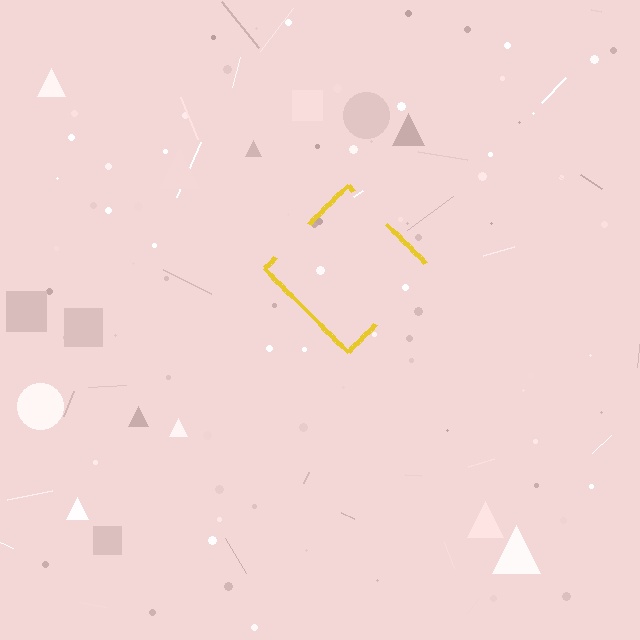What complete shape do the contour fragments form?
The contour fragments form a diamond.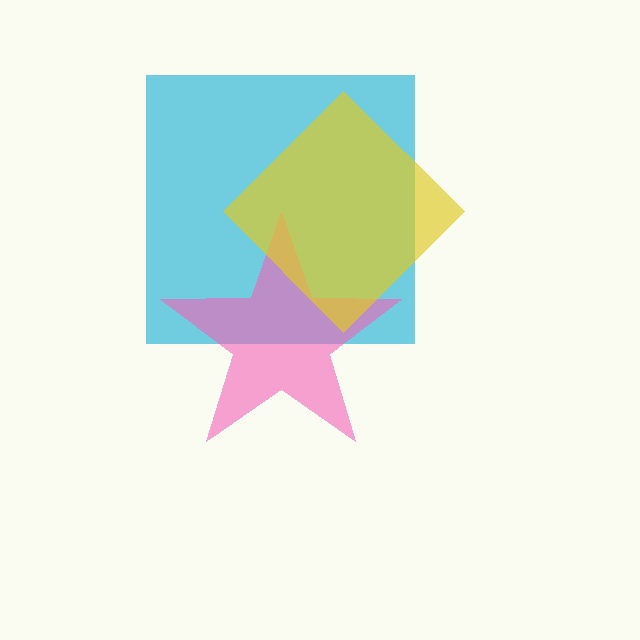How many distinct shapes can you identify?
There are 3 distinct shapes: a cyan square, a pink star, a yellow diamond.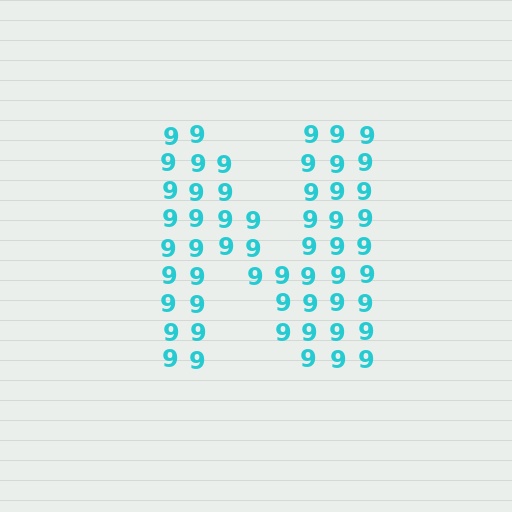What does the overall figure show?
The overall figure shows the letter N.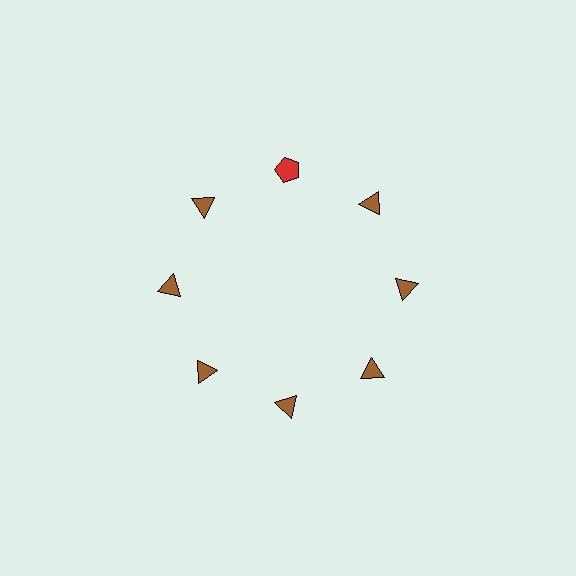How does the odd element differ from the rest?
It differs in both color (red instead of brown) and shape (pentagon instead of triangle).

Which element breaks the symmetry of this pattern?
The red pentagon at roughly the 12 o'clock position breaks the symmetry. All other shapes are brown triangles.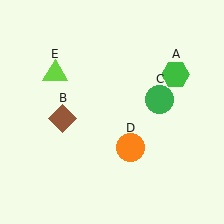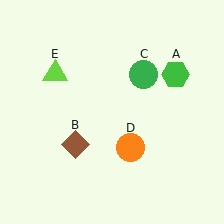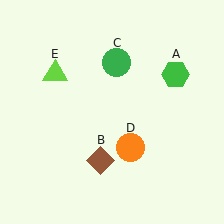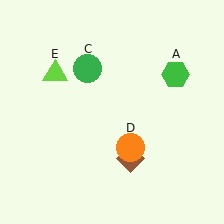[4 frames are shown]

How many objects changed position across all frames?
2 objects changed position: brown diamond (object B), green circle (object C).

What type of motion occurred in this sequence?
The brown diamond (object B), green circle (object C) rotated counterclockwise around the center of the scene.